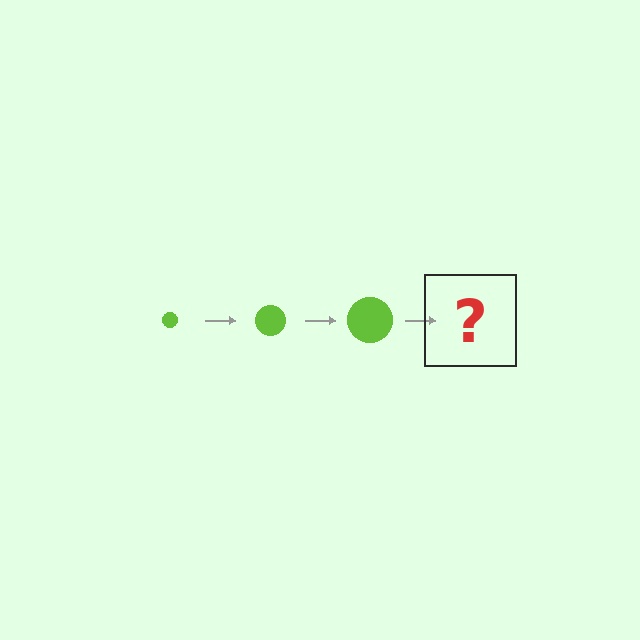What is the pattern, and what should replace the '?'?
The pattern is that the circle gets progressively larger each step. The '?' should be a lime circle, larger than the previous one.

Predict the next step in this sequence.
The next step is a lime circle, larger than the previous one.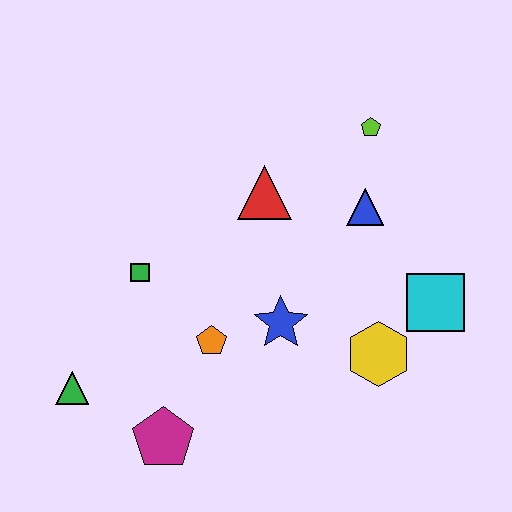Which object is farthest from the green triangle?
The lime pentagon is farthest from the green triangle.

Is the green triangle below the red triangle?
Yes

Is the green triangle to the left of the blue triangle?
Yes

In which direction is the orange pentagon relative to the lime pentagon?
The orange pentagon is below the lime pentagon.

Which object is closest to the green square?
The orange pentagon is closest to the green square.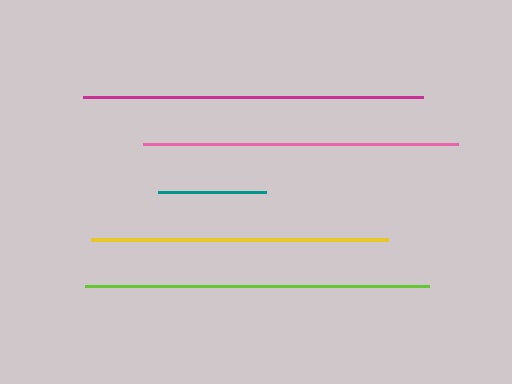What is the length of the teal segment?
The teal segment is approximately 109 pixels long.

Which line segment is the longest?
The lime line is the longest at approximately 344 pixels.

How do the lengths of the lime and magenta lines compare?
The lime and magenta lines are approximately the same length.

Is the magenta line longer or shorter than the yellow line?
The magenta line is longer than the yellow line.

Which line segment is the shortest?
The teal line is the shortest at approximately 109 pixels.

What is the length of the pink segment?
The pink segment is approximately 315 pixels long.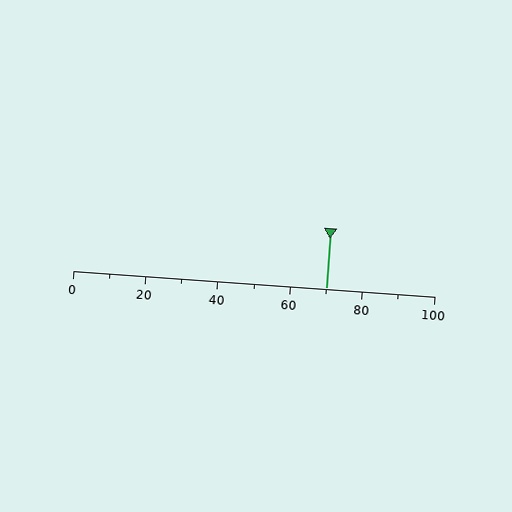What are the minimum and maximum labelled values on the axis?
The axis runs from 0 to 100.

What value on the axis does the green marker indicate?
The marker indicates approximately 70.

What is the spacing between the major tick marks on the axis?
The major ticks are spaced 20 apart.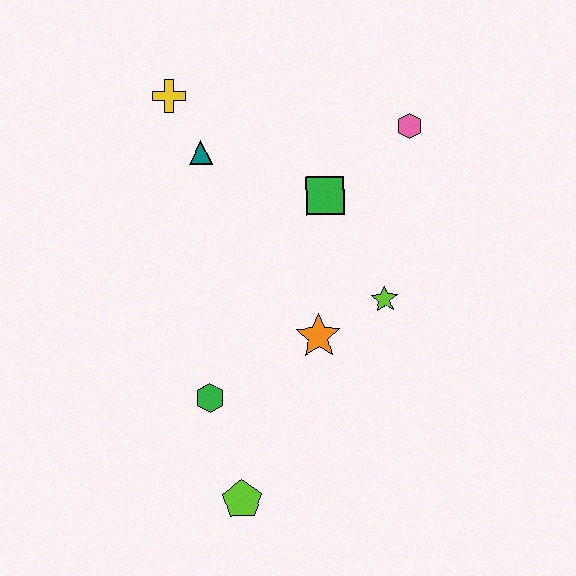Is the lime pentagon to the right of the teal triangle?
Yes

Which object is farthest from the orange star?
The yellow cross is farthest from the orange star.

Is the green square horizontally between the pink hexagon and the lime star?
No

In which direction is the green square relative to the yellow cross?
The green square is to the right of the yellow cross.